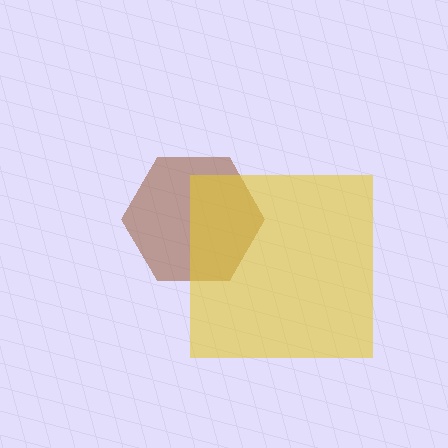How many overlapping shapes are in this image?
There are 2 overlapping shapes in the image.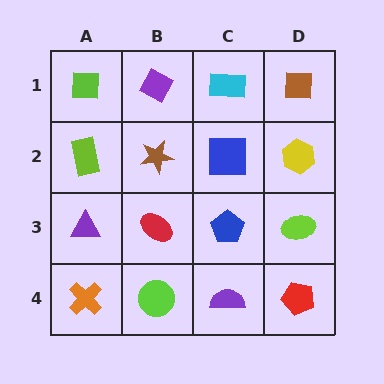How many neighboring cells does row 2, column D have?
3.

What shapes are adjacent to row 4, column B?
A red ellipse (row 3, column B), an orange cross (row 4, column A), a purple semicircle (row 4, column C).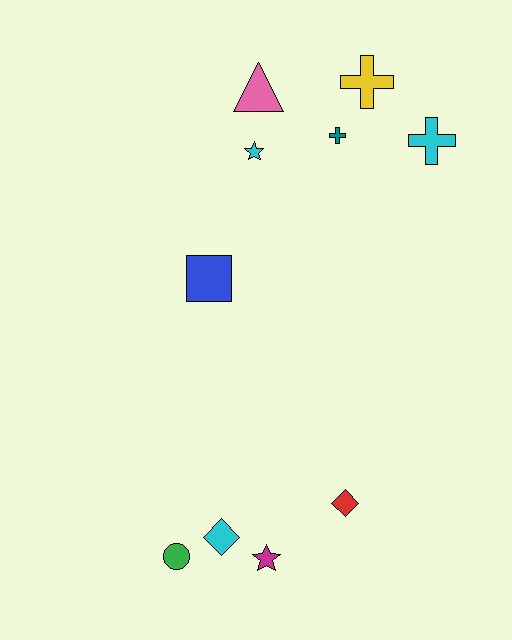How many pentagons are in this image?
There are no pentagons.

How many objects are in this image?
There are 10 objects.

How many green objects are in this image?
There is 1 green object.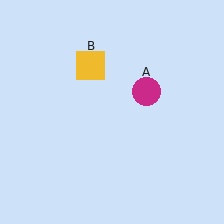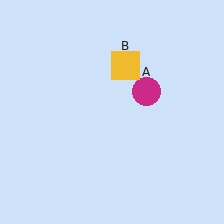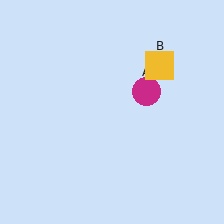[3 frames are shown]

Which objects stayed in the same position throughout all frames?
Magenta circle (object A) remained stationary.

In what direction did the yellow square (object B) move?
The yellow square (object B) moved right.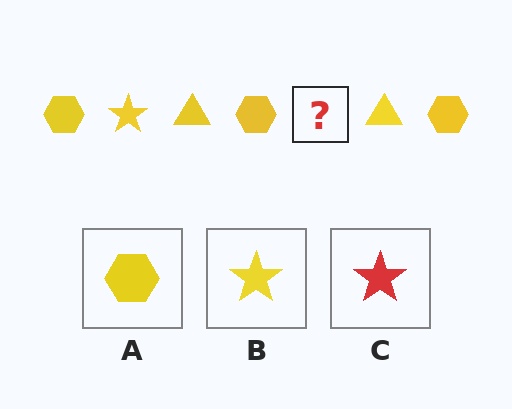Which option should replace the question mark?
Option B.